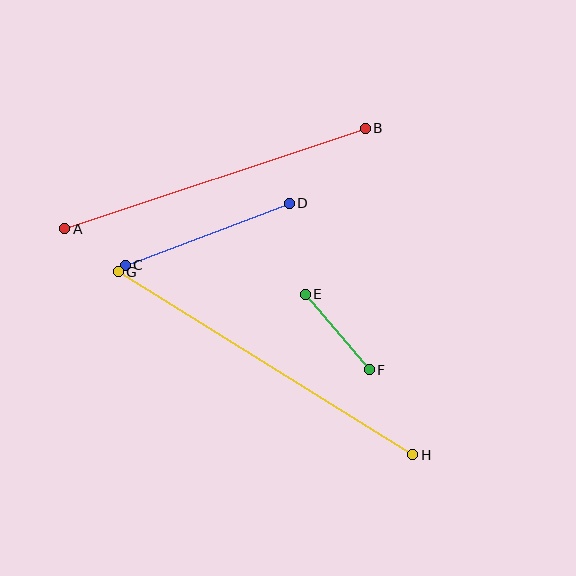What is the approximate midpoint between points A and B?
The midpoint is at approximately (215, 178) pixels.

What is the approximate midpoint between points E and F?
The midpoint is at approximately (337, 332) pixels.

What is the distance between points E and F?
The distance is approximately 99 pixels.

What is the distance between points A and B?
The distance is approximately 317 pixels.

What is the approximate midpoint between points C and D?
The midpoint is at approximately (207, 234) pixels.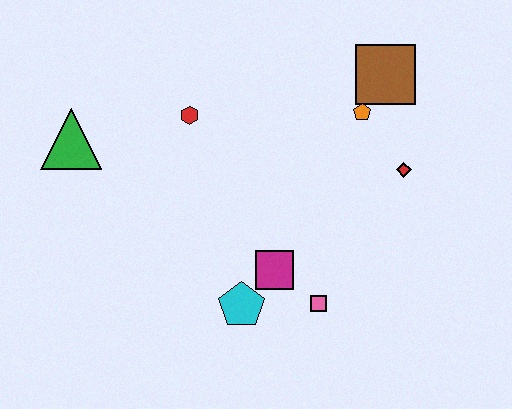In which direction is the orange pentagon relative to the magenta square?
The orange pentagon is above the magenta square.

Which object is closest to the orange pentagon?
The brown square is closest to the orange pentagon.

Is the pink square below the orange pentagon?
Yes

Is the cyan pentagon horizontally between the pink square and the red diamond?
No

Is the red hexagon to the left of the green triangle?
No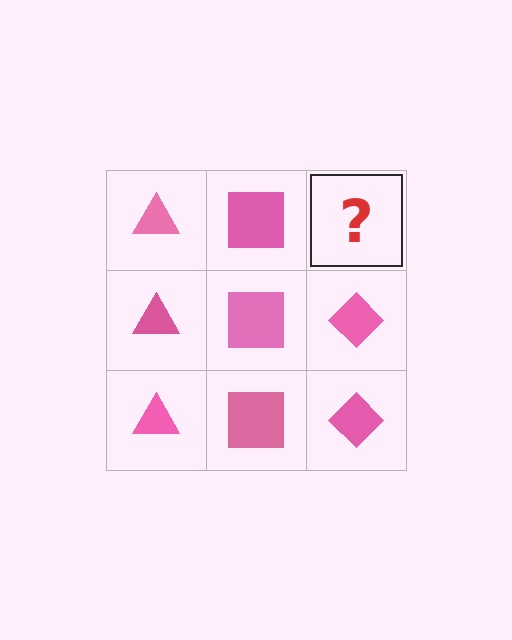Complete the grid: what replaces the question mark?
The question mark should be replaced with a pink diamond.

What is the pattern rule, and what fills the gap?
The rule is that each column has a consistent shape. The gap should be filled with a pink diamond.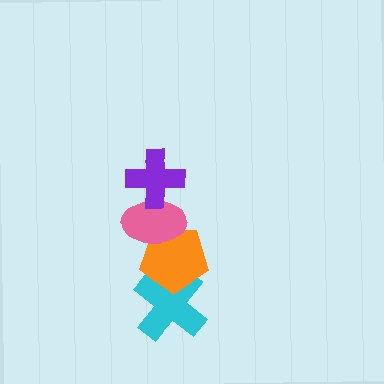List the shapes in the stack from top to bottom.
From top to bottom: the purple cross, the pink ellipse, the orange pentagon, the cyan cross.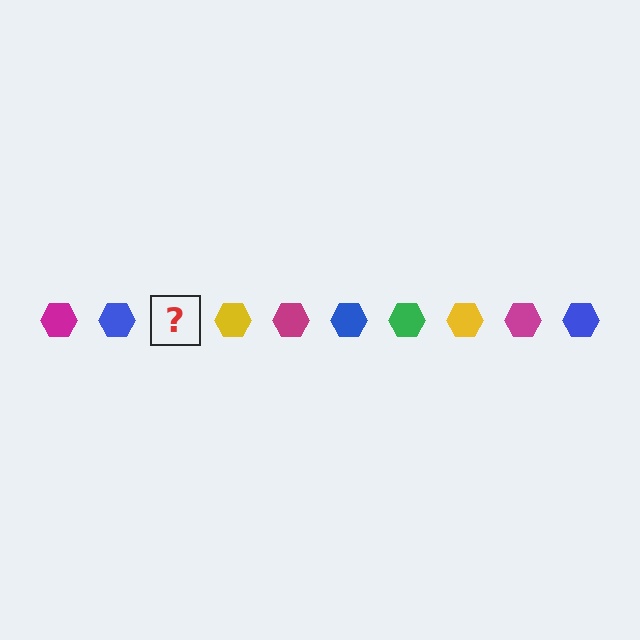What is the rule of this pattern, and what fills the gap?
The rule is that the pattern cycles through magenta, blue, green, yellow hexagons. The gap should be filled with a green hexagon.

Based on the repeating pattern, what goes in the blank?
The blank should be a green hexagon.